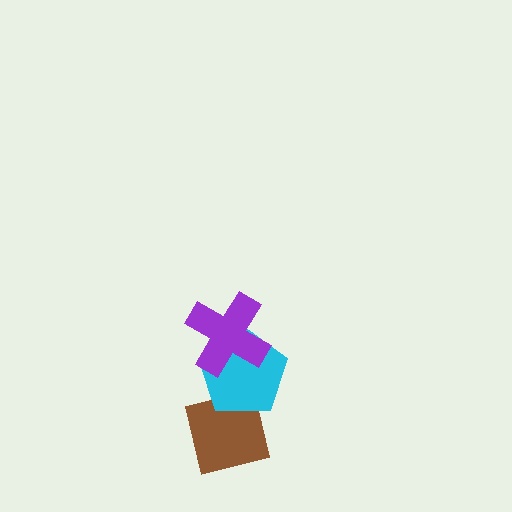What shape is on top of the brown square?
The cyan pentagon is on top of the brown square.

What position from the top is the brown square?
The brown square is 3rd from the top.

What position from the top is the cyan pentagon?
The cyan pentagon is 2nd from the top.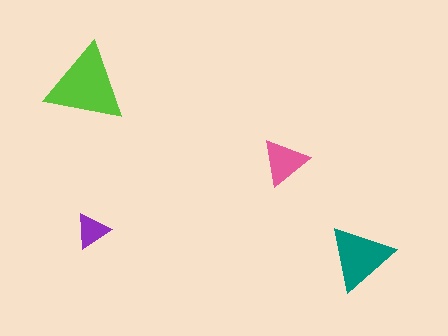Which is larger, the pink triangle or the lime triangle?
The lime one.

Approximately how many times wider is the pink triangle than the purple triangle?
About 1.5 times wider.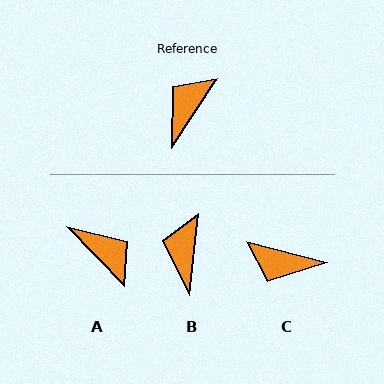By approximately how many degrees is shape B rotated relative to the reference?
Approximately 28 degrees counter-clockwise.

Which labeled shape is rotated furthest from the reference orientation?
C, about 109 degrees away.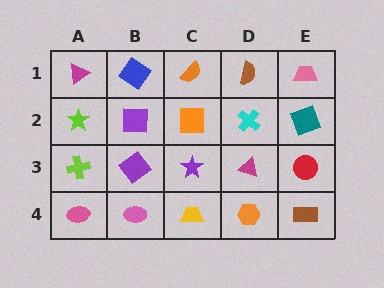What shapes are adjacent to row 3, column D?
A cyan cross (row 2, column D), an orange hexagon (row 4, column D), a purple star (row 3, column C), a red circle (row 3, column E).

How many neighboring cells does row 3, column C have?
4.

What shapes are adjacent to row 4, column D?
A magenta triangle (row 3, column D), a yellow trapezoid (row 4, column C), a brown rectangle (row 4, column E).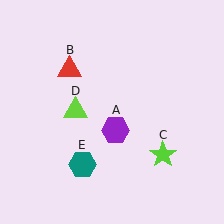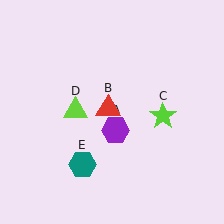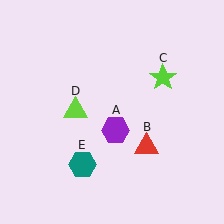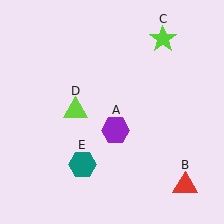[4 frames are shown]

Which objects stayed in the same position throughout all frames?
Purple hexagon (object A) and lime triangle (object D) and teal hexagon (object E) remained stationary.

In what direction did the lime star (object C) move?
The lime star (object C) moved up.